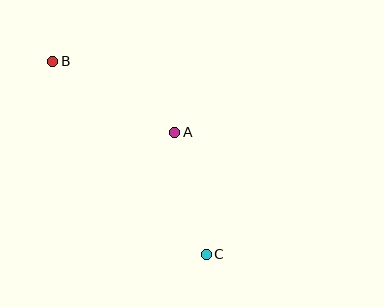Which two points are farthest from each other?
Points B and C are farthest from each other.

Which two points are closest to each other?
Points A and C are closest to each other.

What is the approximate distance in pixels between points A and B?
The distance between A and B is approximately 142 pixels.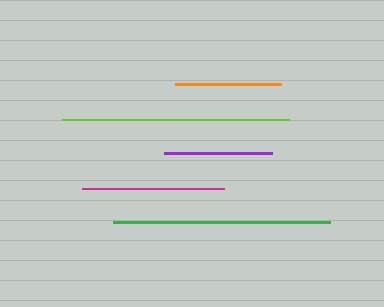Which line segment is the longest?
The lime line is the longest at approximately 227 pixels.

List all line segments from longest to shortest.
From longest to shortest: lime, green, magenta, purple, orange.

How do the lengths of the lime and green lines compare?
The lime and green lines are approximately the same length.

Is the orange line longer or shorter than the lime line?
The lime line is longer than the orange line.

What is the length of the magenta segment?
The magenta segment is approximately 142 pixels long.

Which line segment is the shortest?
The orange line is the shortest at approximately 106 pixels.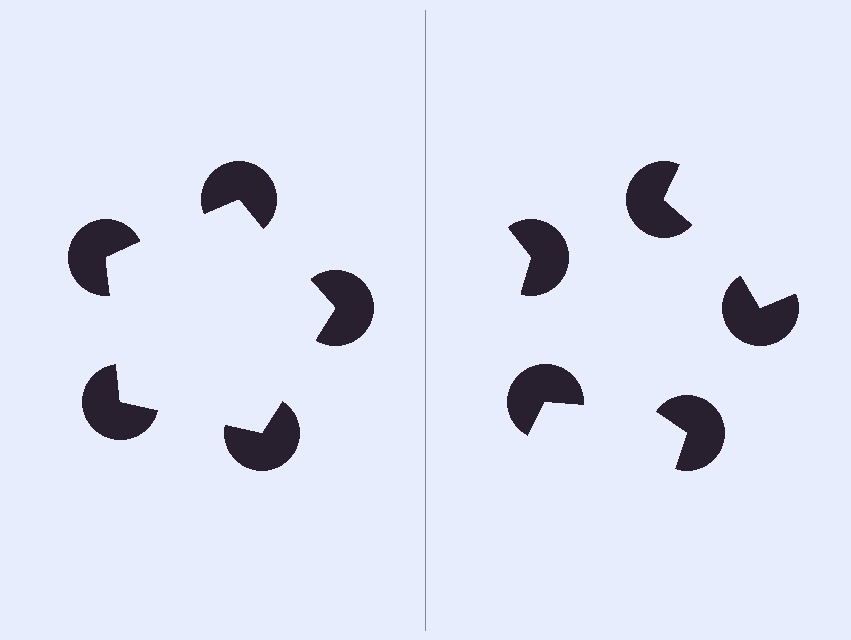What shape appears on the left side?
An illusory pentagon.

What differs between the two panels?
The pac-man discs are positioned identically on both sides; only the wedge orientations differ. On the left they align to a pentagon; on the right they are misaligned.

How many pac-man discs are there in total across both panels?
10 — 5 on each side.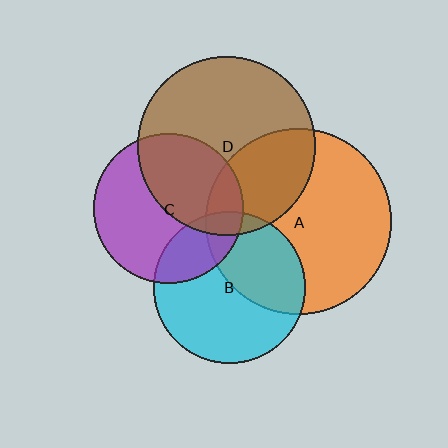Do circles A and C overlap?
Yes.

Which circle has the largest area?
Circle A (orange).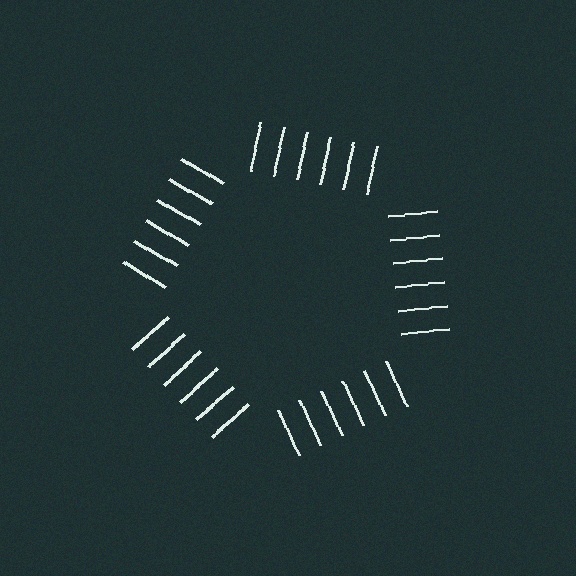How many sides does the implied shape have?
5 sides — the line-ends trace a pentagon.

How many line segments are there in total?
30 — 6 along each of the 5 edges.